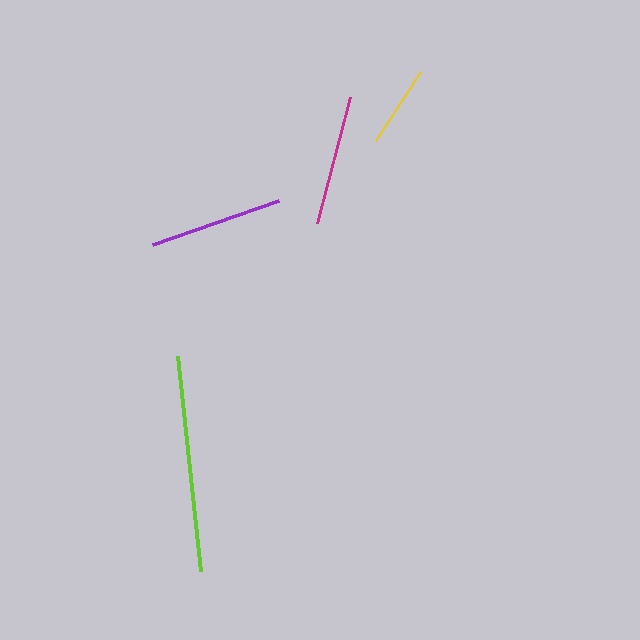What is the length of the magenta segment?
The magenta segment is approximately 130 pixels long.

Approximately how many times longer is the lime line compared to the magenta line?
The lime line is approximately 1.7 times the length of the magenta line.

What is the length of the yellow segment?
The yellow segment is approximately 82 pixels long.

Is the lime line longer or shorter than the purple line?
The lime line is longer than the purple line.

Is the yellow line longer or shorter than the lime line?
The lime line is longer than the yellow line.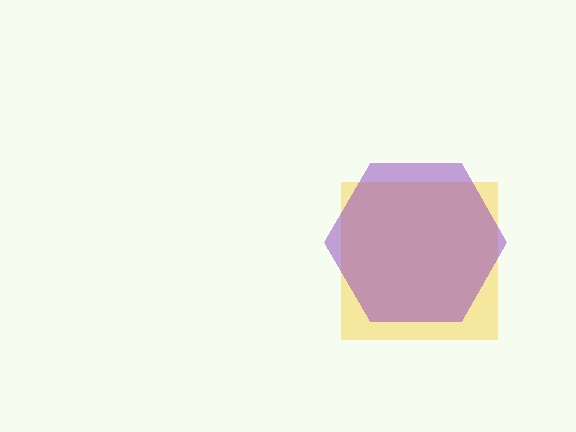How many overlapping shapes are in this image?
There are 2 overlapping shapes in the image.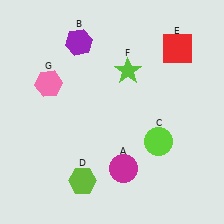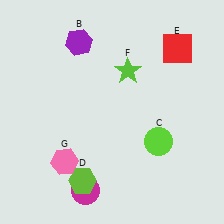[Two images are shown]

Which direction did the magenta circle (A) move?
The magenta circle (A) moved left.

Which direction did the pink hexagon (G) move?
The pink hexagon (G) moved down.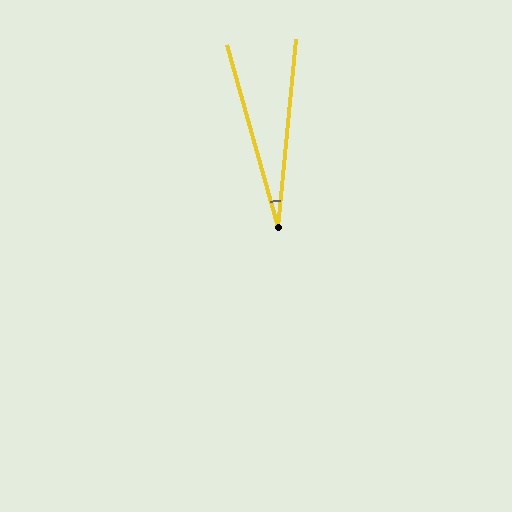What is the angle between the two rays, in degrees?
Approximately 21 degrees.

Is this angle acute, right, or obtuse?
It is acute.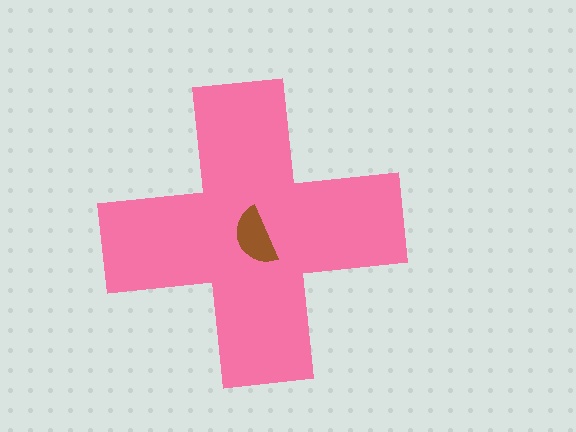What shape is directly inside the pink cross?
The brown semicircle.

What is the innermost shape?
The brown semicircle.